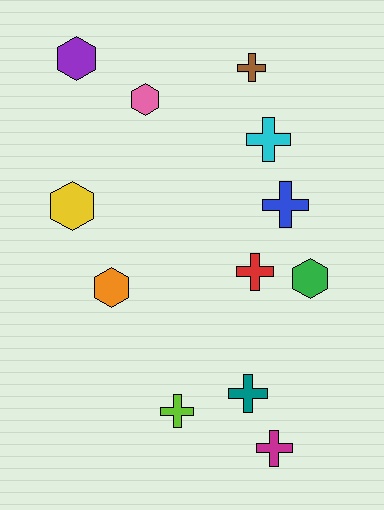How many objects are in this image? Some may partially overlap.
There are 12 objects.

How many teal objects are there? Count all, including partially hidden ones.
There is 1 teal object.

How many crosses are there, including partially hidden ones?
There are 7 crosses.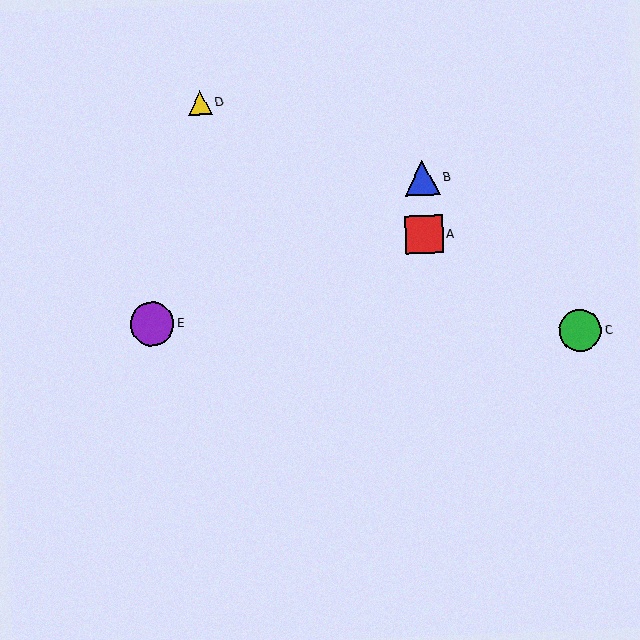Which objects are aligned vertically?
Objects A, B are aligned vertically.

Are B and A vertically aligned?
Yes, both are at x≈422.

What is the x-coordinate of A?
Object A is at x≈424.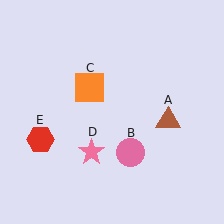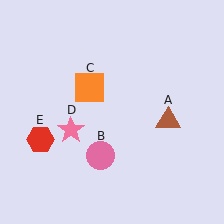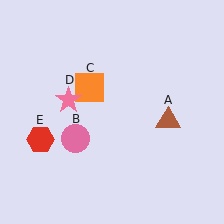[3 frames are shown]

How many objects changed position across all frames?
2 objects changed position: pink circle (object B), pink star (object D).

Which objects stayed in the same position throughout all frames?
Brown triangle (object A) and orange square (object C) and red hexagon (object E) remained stationary.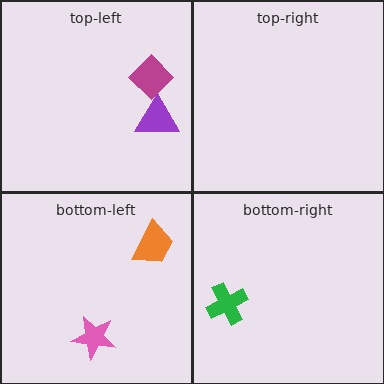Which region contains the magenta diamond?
The top-left region.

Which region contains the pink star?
The bottom-left region.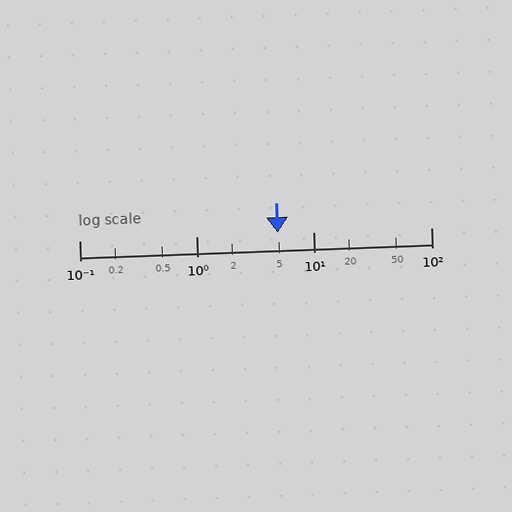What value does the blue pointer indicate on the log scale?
The pointer indicates approximately 4.9.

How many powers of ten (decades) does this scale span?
The scale spans 3 decades, from 0.1 to 100.